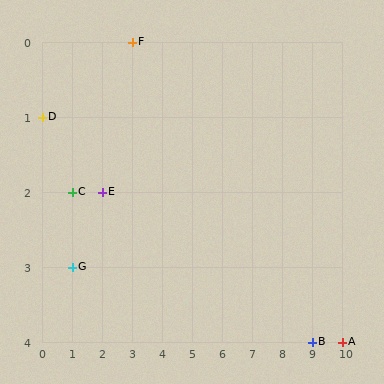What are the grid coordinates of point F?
Point F is at grid coordinates (3, 0).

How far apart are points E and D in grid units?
Points E and D are 2 columns and 1 row apart (about 2.2 grid units diagonally).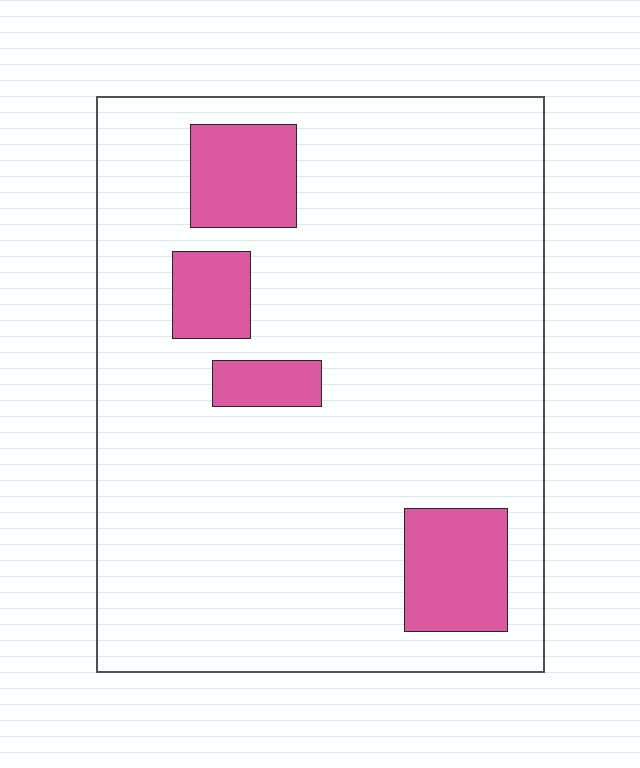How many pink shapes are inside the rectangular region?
4.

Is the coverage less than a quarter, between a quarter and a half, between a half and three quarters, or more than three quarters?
Less than a quarter.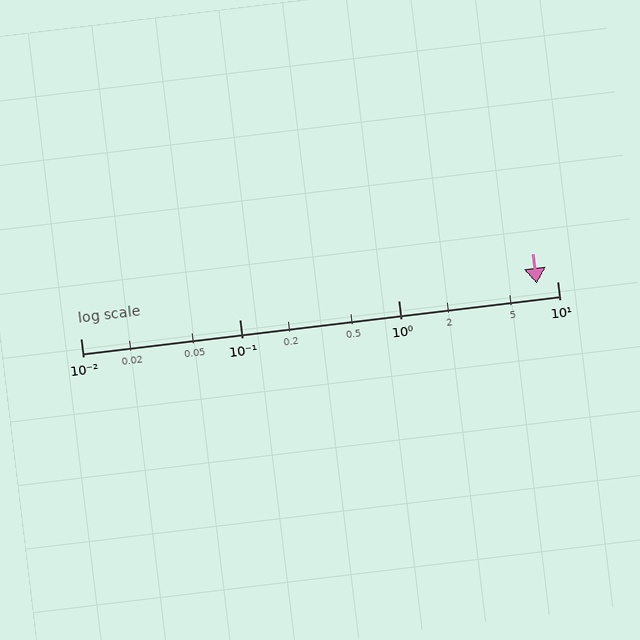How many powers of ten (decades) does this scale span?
The scale spans 3 decades, from 0.01 to 10.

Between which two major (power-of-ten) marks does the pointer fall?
The pointer is between 1 and 10.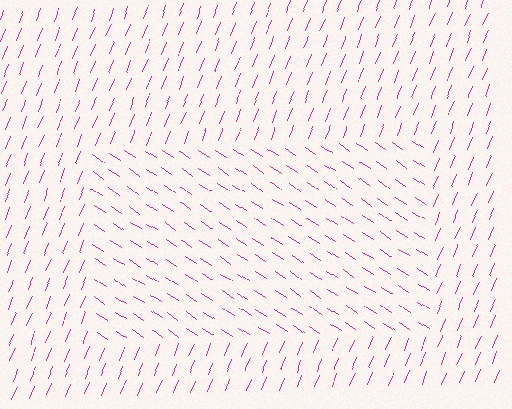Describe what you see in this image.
The image is filled with small magenta line segments. A rectangle region in the image has lines oriented differently from the surrounding lines, creating a visible texture boundary.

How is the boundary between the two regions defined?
The boundary is defined purely by a change in line orientation (approximately 79 degrees difference). All lines are the same color and thickness.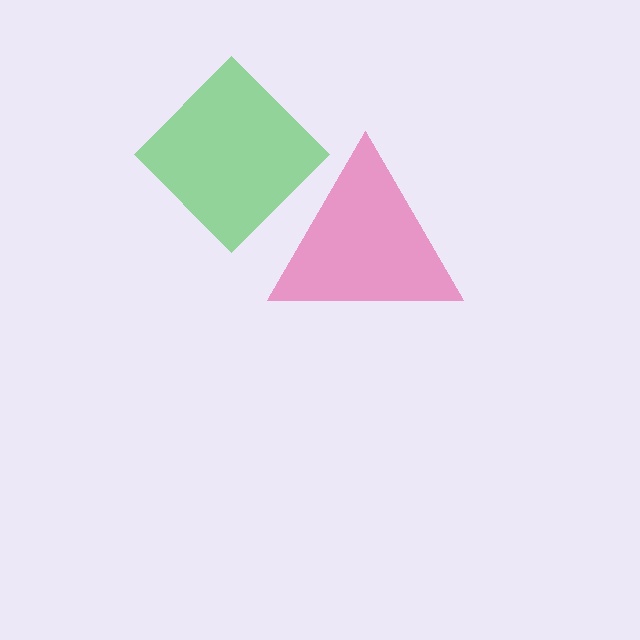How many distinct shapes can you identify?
There are 2 distinct shapes: a pink triangle, a green diamond.